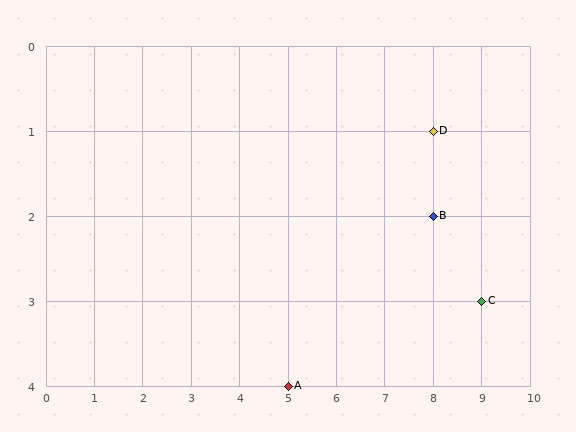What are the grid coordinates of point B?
Point B is at grid coordinates (8, 2).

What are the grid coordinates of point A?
Point A is at grid coordinates (5, 4).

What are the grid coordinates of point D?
Point D is at grid coordinates (8, 1).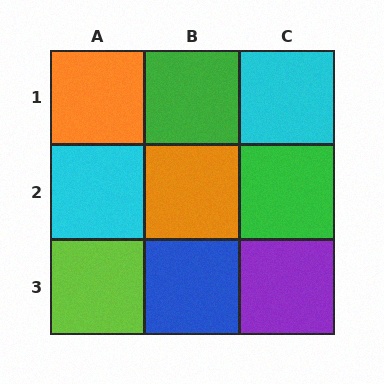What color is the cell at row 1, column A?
Orange.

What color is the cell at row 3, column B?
Blue.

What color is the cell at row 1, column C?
Cyan.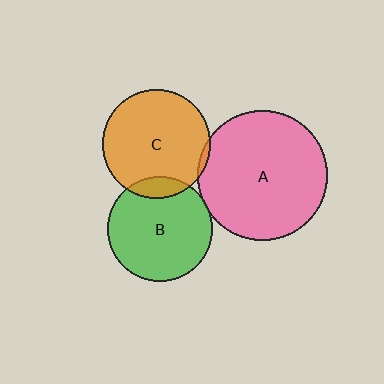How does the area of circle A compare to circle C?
Approximately 1.5 times.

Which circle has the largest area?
Circle A (pink).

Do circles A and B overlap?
Yes.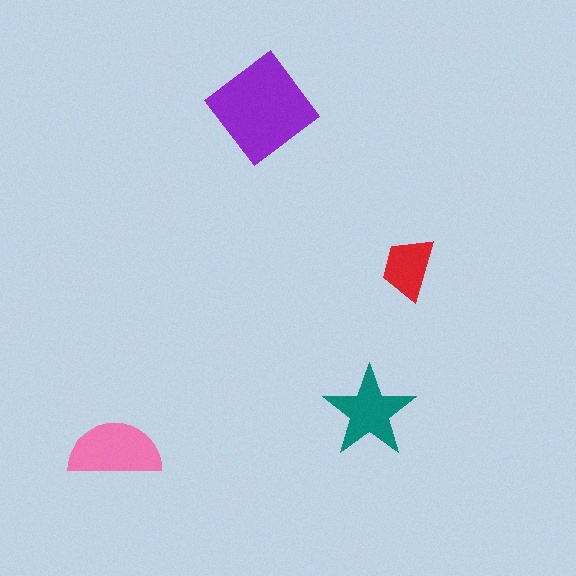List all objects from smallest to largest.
The red trapezoid, the teal star, the pink semicircle, the purple diamond.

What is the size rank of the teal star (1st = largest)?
3rd.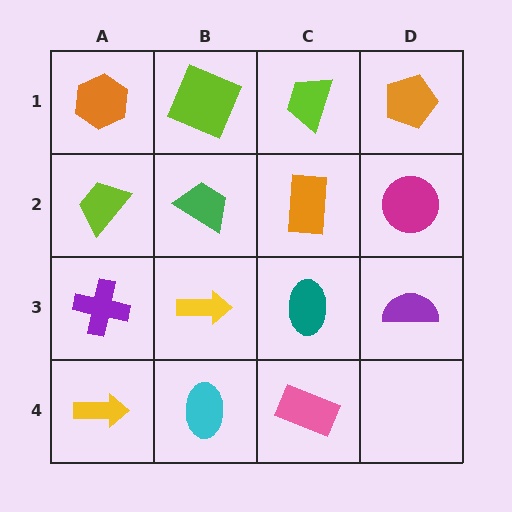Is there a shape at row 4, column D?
No, that cell is empty.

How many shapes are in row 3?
4 shapes.